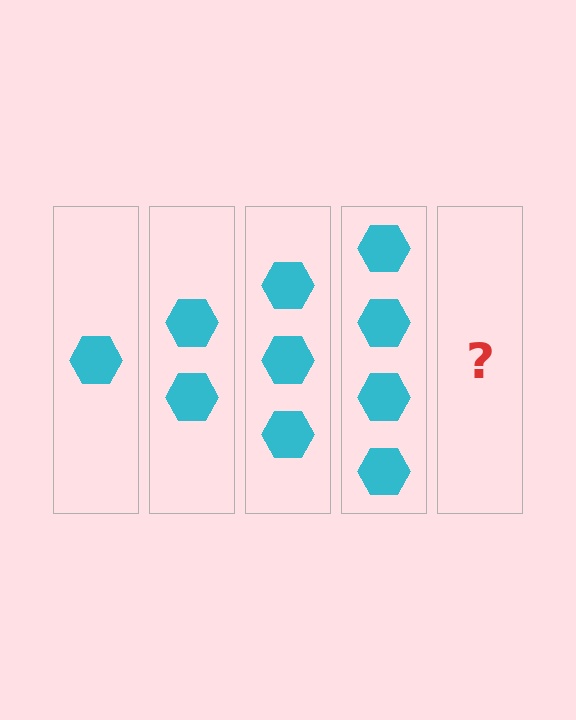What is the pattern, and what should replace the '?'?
The pattern is that each step adds one more hexagon. The '?' should be 5 hexagons.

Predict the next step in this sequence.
The next step is 5 hexagons.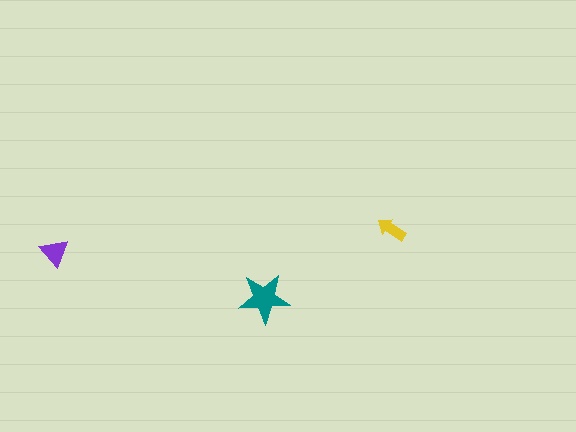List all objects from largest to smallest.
The teal star, the purple triangle, the yellow arrow.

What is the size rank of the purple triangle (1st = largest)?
2nd.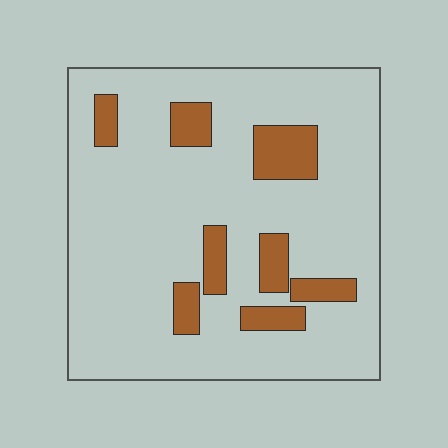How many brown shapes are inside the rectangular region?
8.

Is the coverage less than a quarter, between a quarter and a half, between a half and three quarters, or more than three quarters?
Less than a quarter.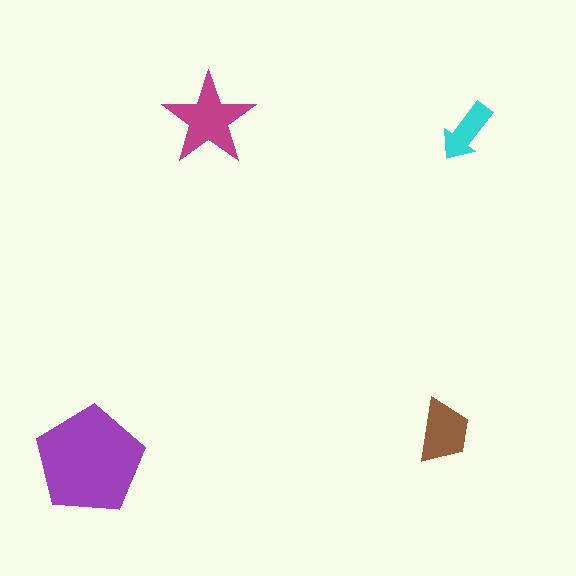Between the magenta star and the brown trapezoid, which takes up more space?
The magenta star.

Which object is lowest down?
The purple pentagon is bottommost.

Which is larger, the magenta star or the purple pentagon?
The purple pentagon.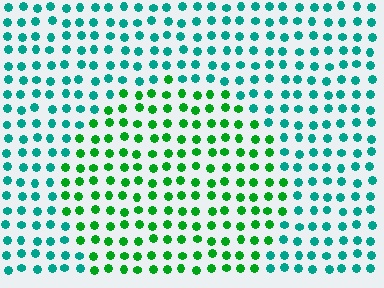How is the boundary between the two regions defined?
The boundary is defined purely by a slight shift in hue (about 43 degrees). Spacing, size, and orientation are identical on both sides.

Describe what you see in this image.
The image is filled with small teal elements in a uniform arrangement. A circle-shaped region is visible where the elements are tinted to a slightly different hue, forming a subtle color boundary.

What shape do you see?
I see a circle.